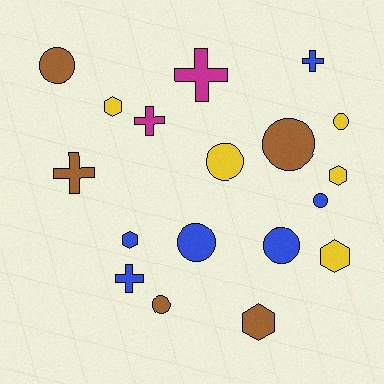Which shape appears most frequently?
Circle, with 8 objects.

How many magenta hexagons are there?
There are no magenta hexagons.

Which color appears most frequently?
Blue, with 6 objects.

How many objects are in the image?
There are 18 objects.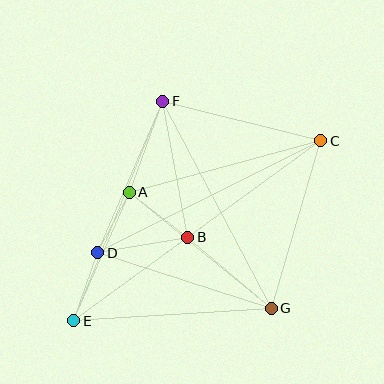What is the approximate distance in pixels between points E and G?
The distance between E and G is approximately 198 pixels.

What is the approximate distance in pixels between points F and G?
The distance between F and G is approximately 234 pixels.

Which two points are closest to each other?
Points A and D are closest to each other.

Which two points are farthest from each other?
Points C and E are farthest from each other.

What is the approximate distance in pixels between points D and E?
The distance between D and E is approximately 72 pixels.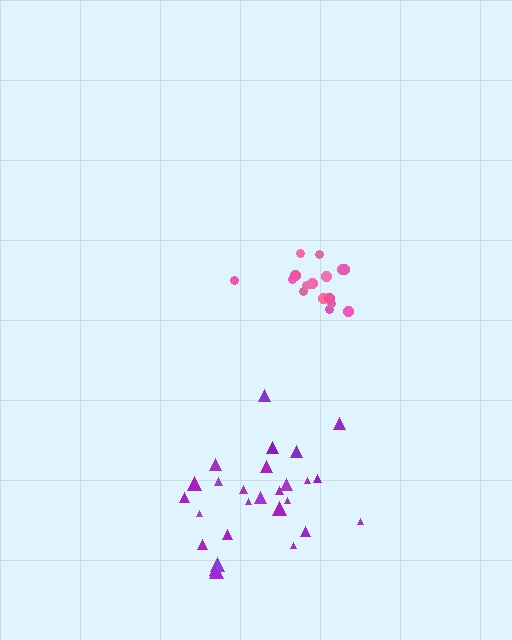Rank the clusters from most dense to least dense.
pink, purple.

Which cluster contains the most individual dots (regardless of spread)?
Purple (27).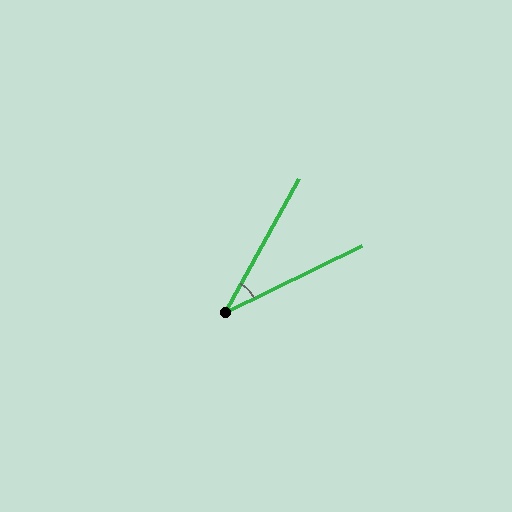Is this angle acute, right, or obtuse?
It is acute.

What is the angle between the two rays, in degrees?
Approximately 35 degrees.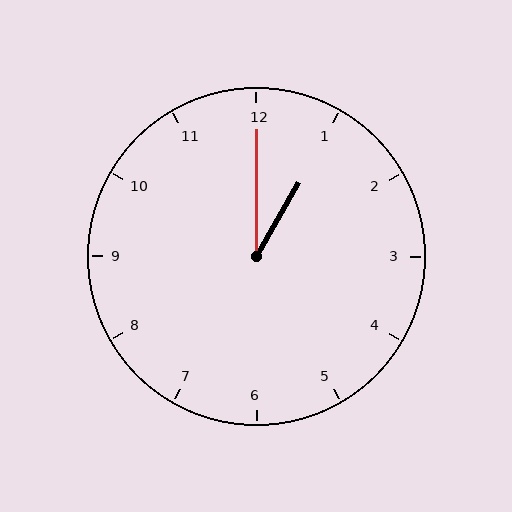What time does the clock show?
1:00.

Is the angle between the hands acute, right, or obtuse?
It is acute.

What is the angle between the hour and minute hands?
Approximately 30 degrees.